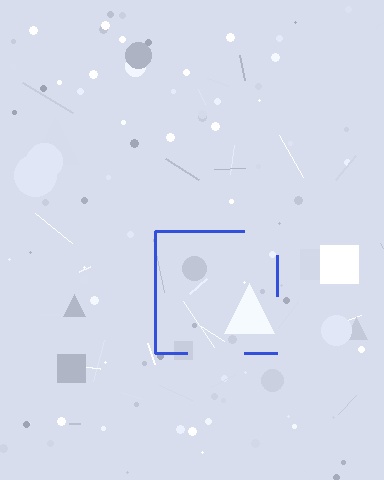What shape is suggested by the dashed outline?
The dashed outline suggests a square.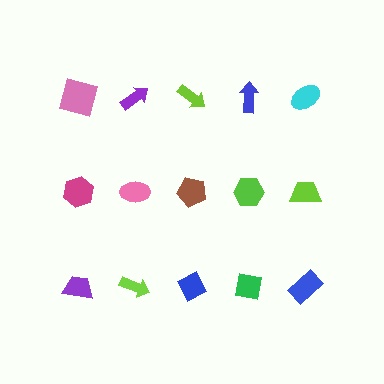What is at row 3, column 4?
A green square.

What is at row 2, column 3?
A brown pentagon.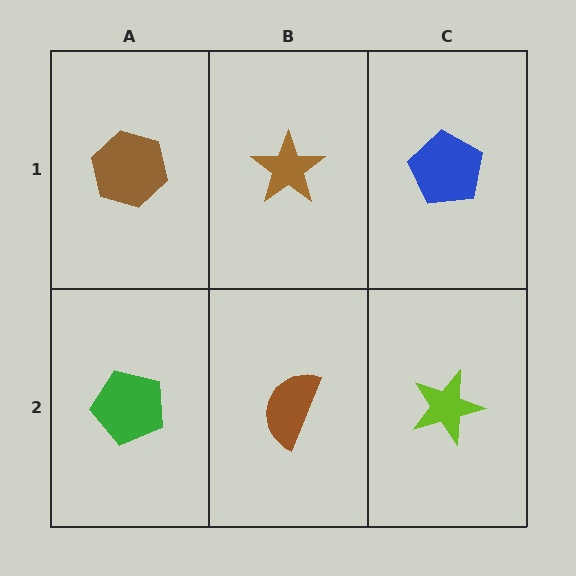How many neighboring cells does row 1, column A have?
2.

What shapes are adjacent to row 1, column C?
A lime star (row 2, column C), a brown star (row 1, column B).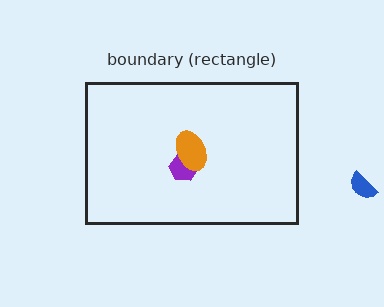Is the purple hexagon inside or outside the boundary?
Inside.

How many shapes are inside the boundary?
2 inside, 1 outside.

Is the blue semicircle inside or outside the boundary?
Outside.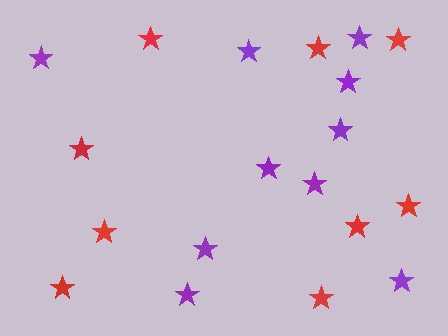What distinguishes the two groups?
There are 2 groups: one group of red stars (9) and one group of purple stars (10).